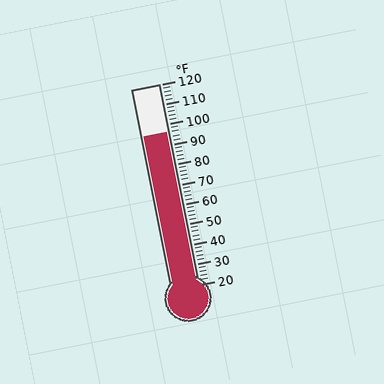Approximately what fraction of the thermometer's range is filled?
The thermometer is filled to approximately 75% of its range.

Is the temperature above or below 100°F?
The temperature is below 100°F.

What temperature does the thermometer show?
The thermometer shows approximately 96°F.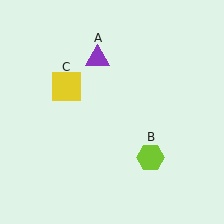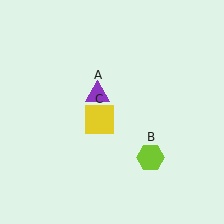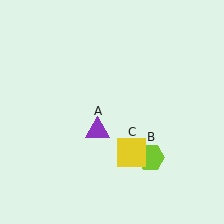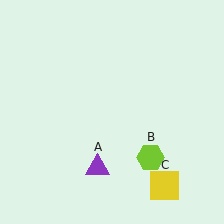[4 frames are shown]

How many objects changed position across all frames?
2 objects changed position: purple triangle (object A), yellow square (object C).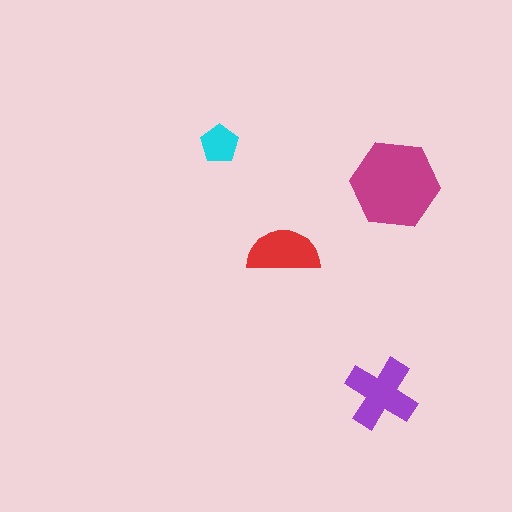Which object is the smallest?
The cyan pentagon.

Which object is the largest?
The magenta hexagon.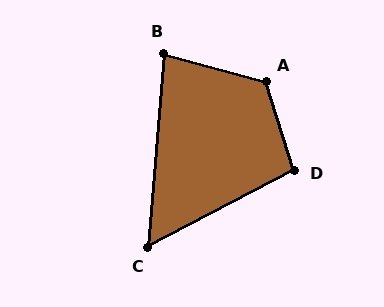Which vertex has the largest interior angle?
A, at approximately 122 degrees.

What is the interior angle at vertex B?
Approximately 80 degrees (acute).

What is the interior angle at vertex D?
Approximately 100 degrees (obtuse).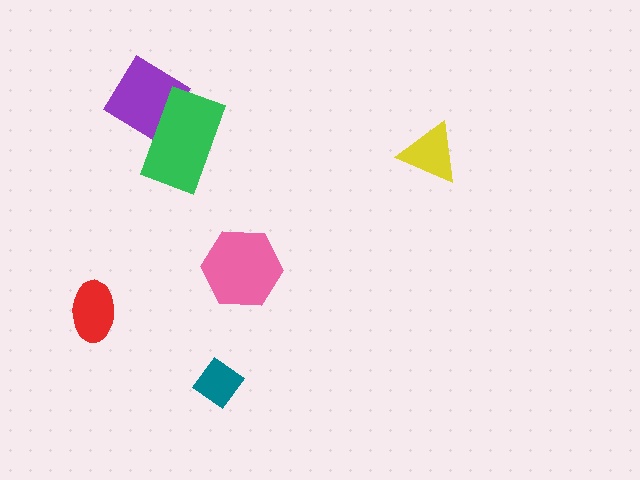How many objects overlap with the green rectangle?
1 object overlaps with the green rectangle.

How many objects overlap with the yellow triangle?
0 objects overlap with the yellow triangle.